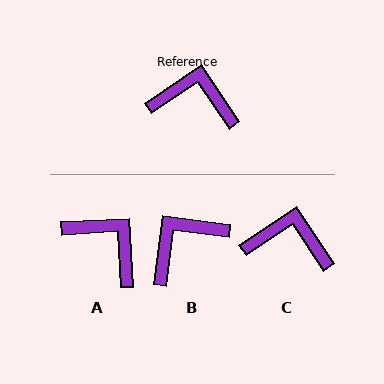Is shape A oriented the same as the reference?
No, it is off by about 31 degrees.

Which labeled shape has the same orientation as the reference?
C.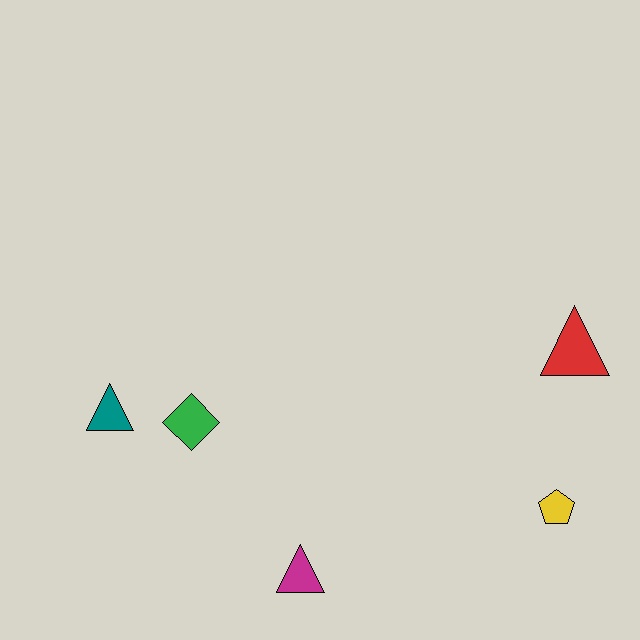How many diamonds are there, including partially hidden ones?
There is 1 diamond.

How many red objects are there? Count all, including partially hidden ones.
There is 1 red object.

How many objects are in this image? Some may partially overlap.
There are 5 objects.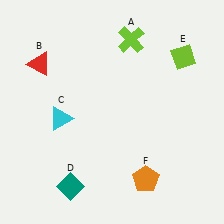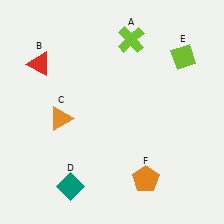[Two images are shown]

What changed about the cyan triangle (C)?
In Image 1, C is cyan. In Image 2, it changed to orange.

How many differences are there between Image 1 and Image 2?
There is 1 difference between the two images.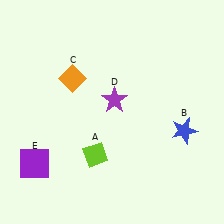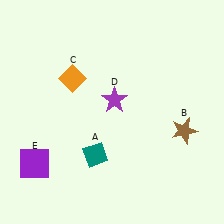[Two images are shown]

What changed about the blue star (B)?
In Image 1, B is blue. In Image 2, it changed to brown.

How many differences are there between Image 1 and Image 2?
There are 2 differences between the two images.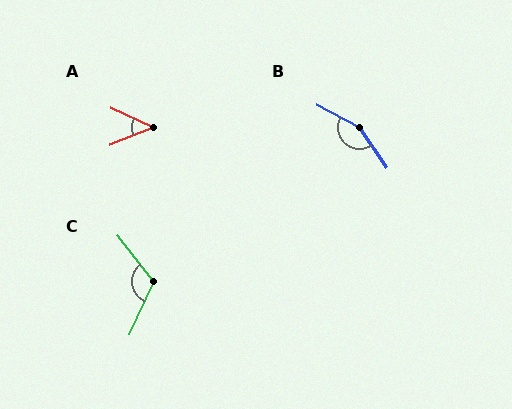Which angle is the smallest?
A, at approximately 47 degrees.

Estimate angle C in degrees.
Approximately 118 degrees.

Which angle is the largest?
B, at approximately 152 degrees.